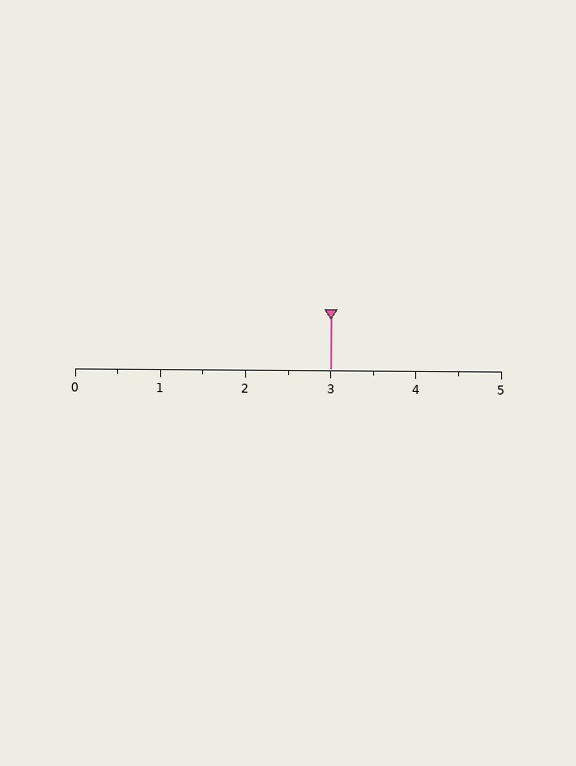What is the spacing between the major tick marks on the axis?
The major ticks are spaced 1 apart.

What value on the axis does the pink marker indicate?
The marker indicates approximately 3.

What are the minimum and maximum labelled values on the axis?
The axis runs from 0 to 5.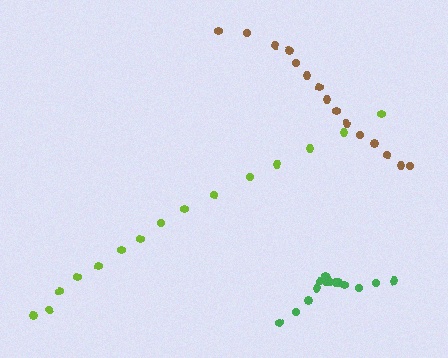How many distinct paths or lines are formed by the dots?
There are 3 distinct paths.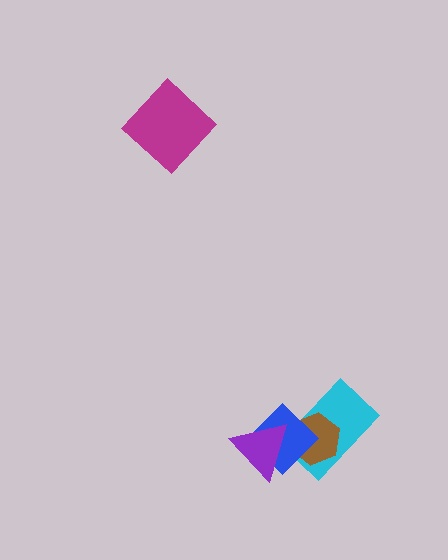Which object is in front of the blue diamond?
The purple triangle is in front of the blue diamond.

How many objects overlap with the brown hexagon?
3 objects overlap with the brown hexagon.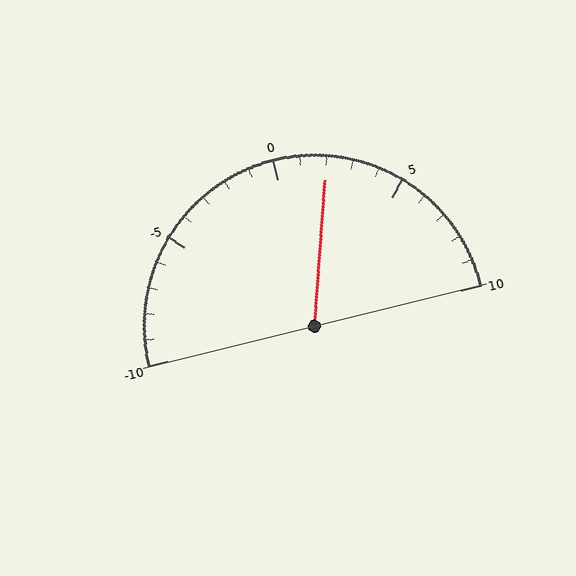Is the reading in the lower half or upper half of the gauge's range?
The reading is in the upper half of the range (-10 to 10).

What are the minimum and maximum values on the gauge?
The gauge ranges from -10 to 10.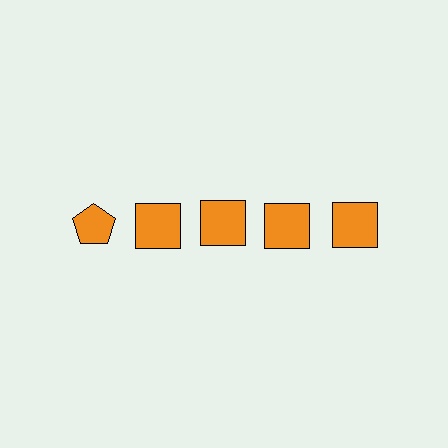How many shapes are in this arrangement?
There are 5 shapes arranged in a grid pattern.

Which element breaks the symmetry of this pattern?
The orange pentagon in the top row, leftmost column breaks the symmetry. All other shapes are orange squares.